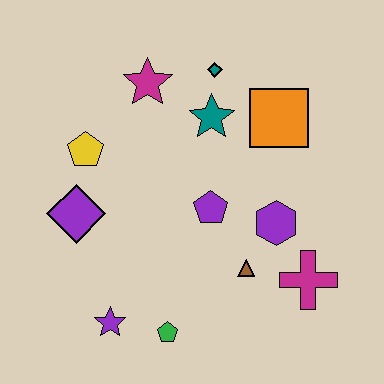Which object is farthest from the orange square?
The purple star is farthest from the orange square.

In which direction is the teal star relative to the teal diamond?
The teal star is below the teal diamond.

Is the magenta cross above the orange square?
No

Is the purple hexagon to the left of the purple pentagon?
No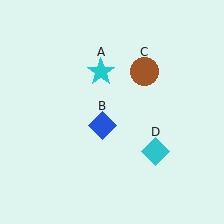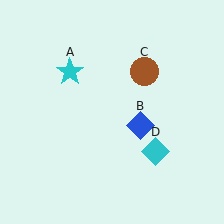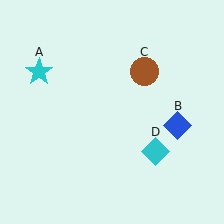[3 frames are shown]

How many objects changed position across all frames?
2 objects changed position: cyan star (object A), blue diamond (object B).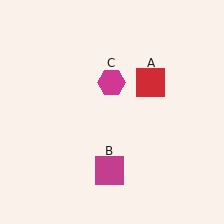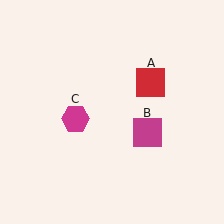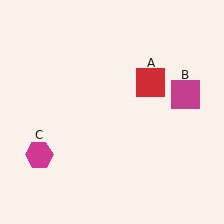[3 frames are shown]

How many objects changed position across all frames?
2 objects changed position: magenta square (object B), magenta hexagon (object C).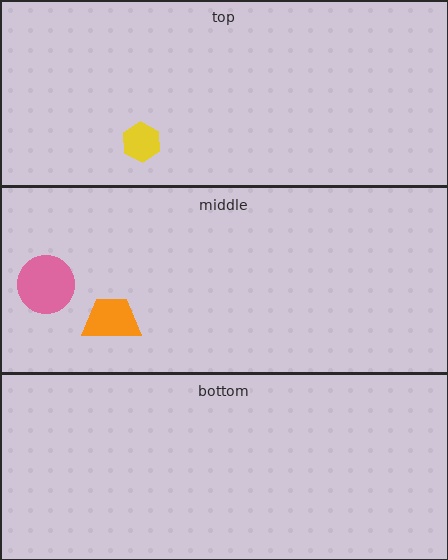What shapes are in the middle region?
The pink circle, the orange trapezoid.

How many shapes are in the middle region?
2.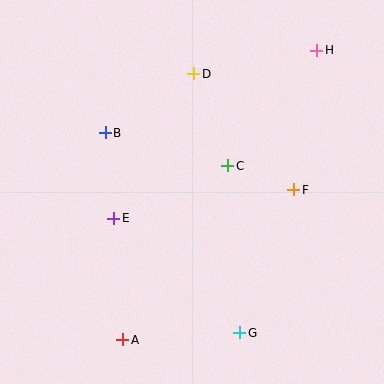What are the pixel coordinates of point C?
Point C is at (228, 166).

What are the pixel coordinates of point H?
Point H is at (317, 50).